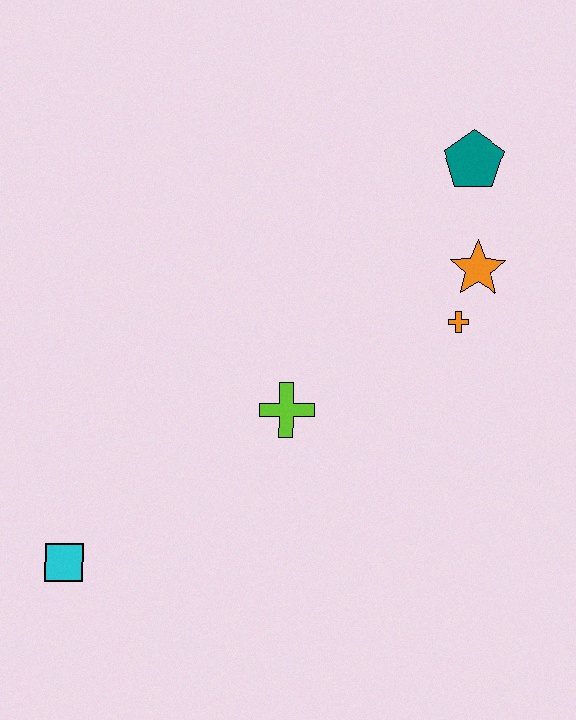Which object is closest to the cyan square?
The lime cross is closest to the cyan square.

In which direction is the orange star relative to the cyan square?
The orange star is to the right of the cyan square.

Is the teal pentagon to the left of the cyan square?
No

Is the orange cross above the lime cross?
Yes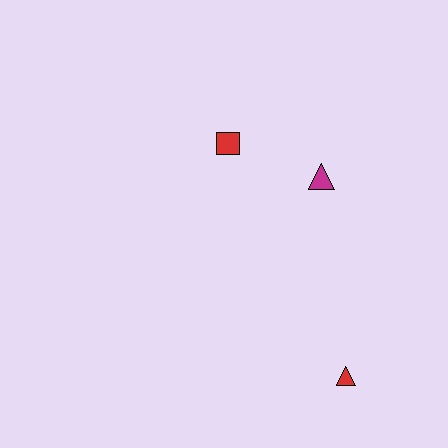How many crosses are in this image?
There are no crosses.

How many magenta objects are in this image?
There is 1 magenta object.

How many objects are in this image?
There are 3 objects.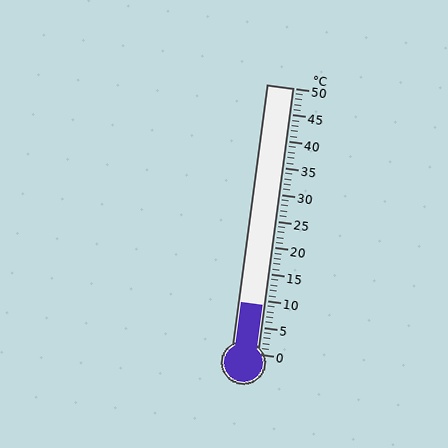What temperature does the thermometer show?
The thermometer shows approximately 9°C.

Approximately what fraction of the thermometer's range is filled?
The thermometer is filled to approximately 20% of its range.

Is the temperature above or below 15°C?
The temperature is below 15°C.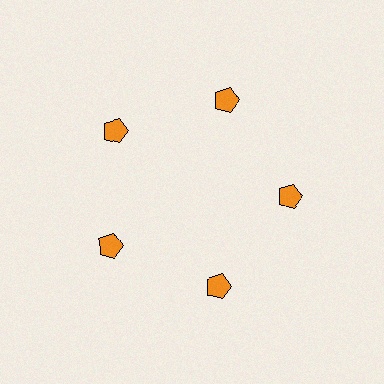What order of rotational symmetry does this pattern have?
This pattern has 5-fold rotational symmetry.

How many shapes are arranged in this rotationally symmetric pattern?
There are 5 shapes, arranged in 5 groups of 1.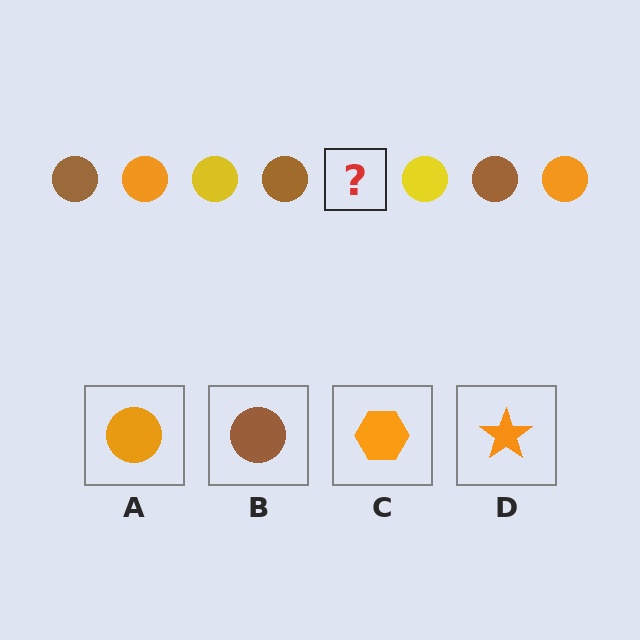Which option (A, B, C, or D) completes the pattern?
A.